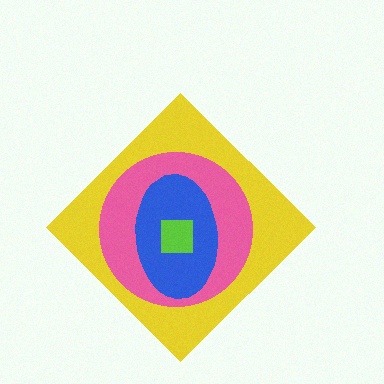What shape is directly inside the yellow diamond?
The pink circle.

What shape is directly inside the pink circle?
The blue ellipse.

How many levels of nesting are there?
4.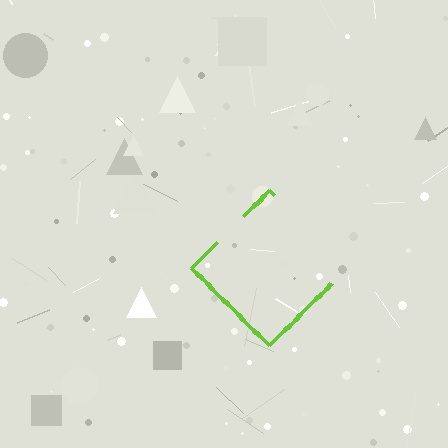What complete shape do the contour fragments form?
The contour fragments form a diamond.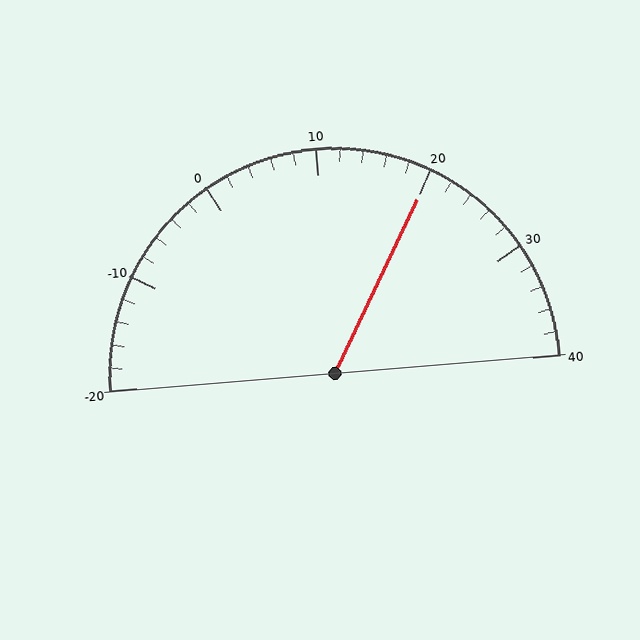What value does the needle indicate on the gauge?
The needle indicates approximately 20.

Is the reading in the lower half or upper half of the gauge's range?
The reading is in the upper half of the range (-20 to 40).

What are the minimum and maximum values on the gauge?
The gauge ranges from -20 to 40.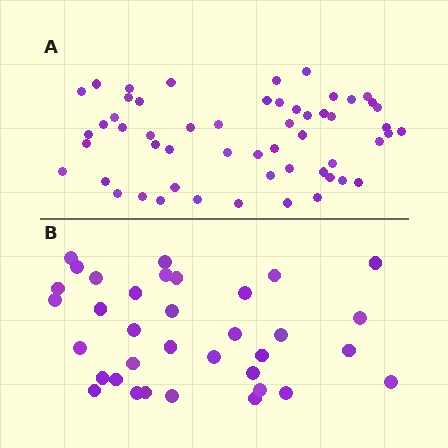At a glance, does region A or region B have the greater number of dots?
Region A (the top region) has more dots.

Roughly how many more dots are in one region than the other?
Region A has approximately 20 more dots than region B.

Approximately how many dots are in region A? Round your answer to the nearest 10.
About 60 dots. (The exact count is 55, which rounds to 60.)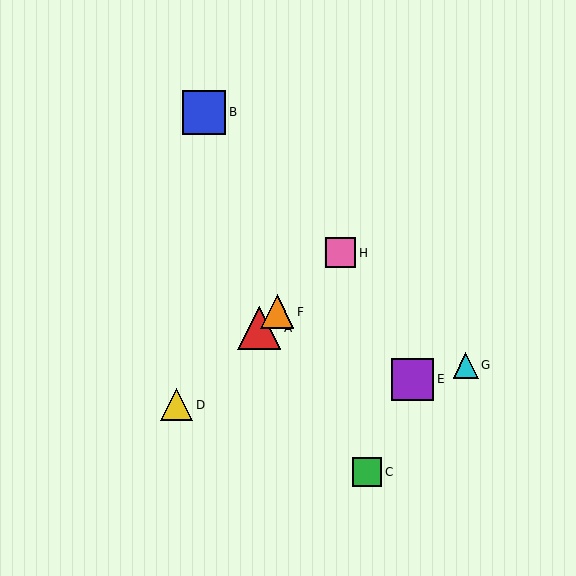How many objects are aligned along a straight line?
4 objects (A, D, F, H) are aligned along a straight line.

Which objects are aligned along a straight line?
Objects A, D, F, H are aligned along a straight line.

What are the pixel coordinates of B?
Object B is at (204, 112).